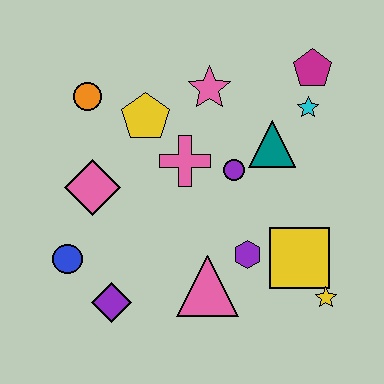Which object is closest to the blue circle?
The purple diamond is closest to the blue circle.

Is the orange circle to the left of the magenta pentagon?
Yes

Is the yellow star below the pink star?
Yes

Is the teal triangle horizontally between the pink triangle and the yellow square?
Yes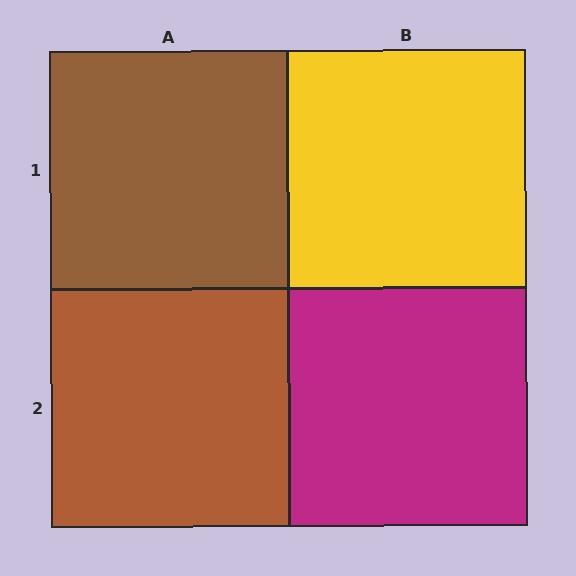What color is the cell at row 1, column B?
Yellow.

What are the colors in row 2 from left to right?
Brown, magenta.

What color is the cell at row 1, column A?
Brown.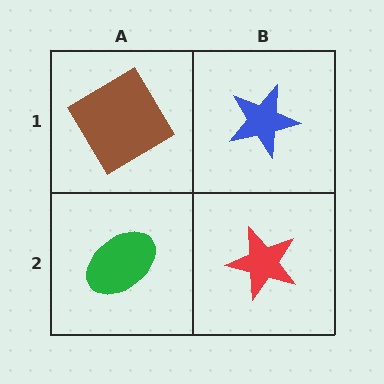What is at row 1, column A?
A brown diamond.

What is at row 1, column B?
A blue star.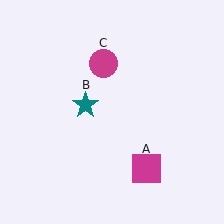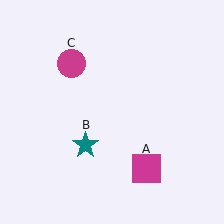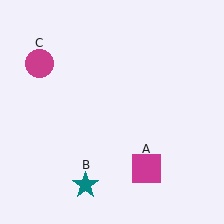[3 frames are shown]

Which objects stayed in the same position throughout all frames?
Magenta square (object A) remained stationary.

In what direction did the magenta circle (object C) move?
The magenta circle (object C) moved left.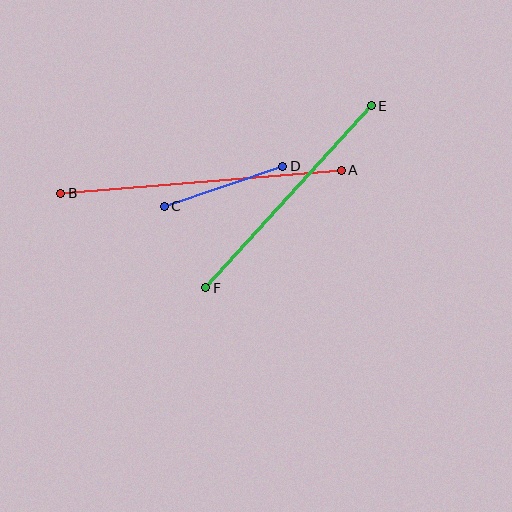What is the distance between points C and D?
The distance is approximately 125 pixels.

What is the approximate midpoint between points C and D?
The midpoint is at approximately (224, 186) pixels.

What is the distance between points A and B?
The distance is approximately 282 pixels.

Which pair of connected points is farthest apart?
Points A and B are farthest apart.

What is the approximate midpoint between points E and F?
The midpoint is at approximately (288, 197) pixels.